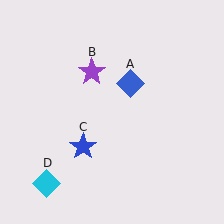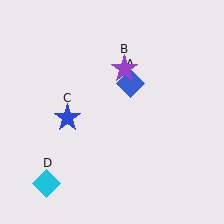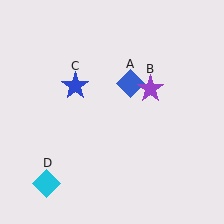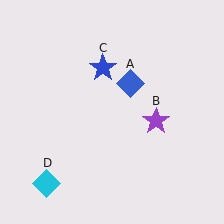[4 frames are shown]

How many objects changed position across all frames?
2 objects changed position: purple star (object B), blue star (object C).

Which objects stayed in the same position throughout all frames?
Blue diamond (object A) and cyan diamond (object D) remained stationary.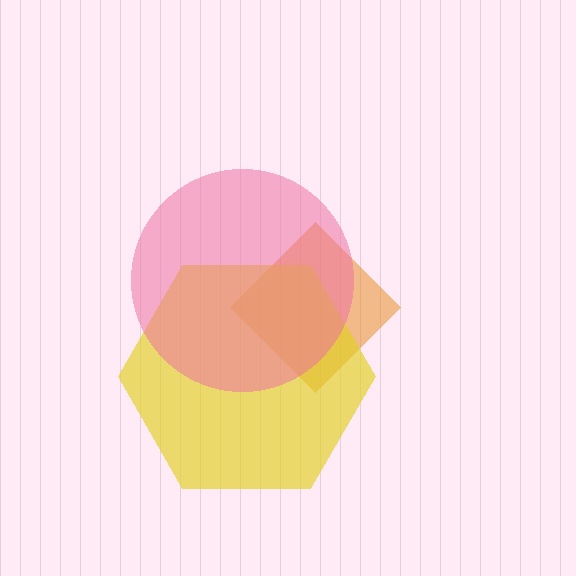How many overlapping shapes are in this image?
There are 3 overlapping shapes in the image.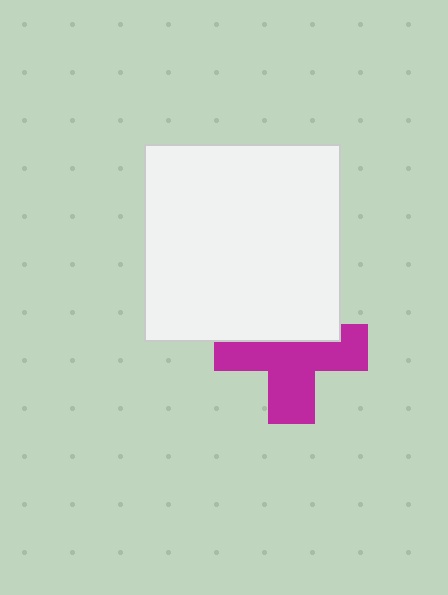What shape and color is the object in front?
The object in front is a white square.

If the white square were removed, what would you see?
You would see the complete magenta cross.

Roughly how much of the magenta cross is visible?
About half of it is visible (roughly 61%).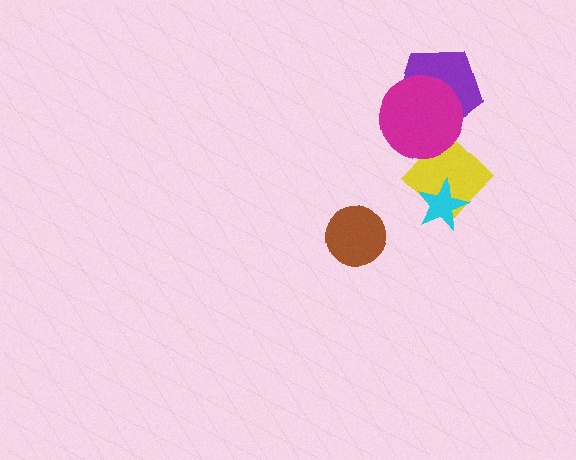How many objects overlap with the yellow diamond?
2 objects overlap with the yellow diamond.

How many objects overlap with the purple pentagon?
1 object overlaps with the purple pentagon.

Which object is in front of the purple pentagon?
The magenta circle is in front of the purple pentagon.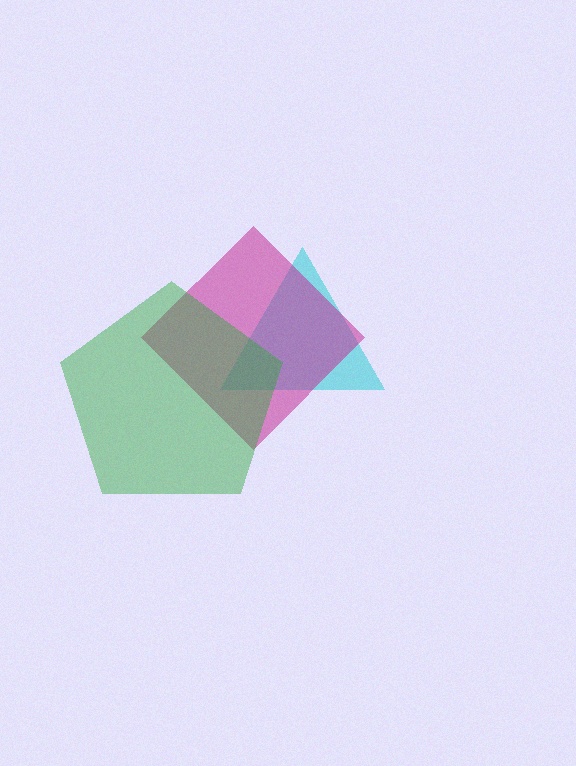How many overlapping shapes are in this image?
There are 3 overlapping shapes in the image.